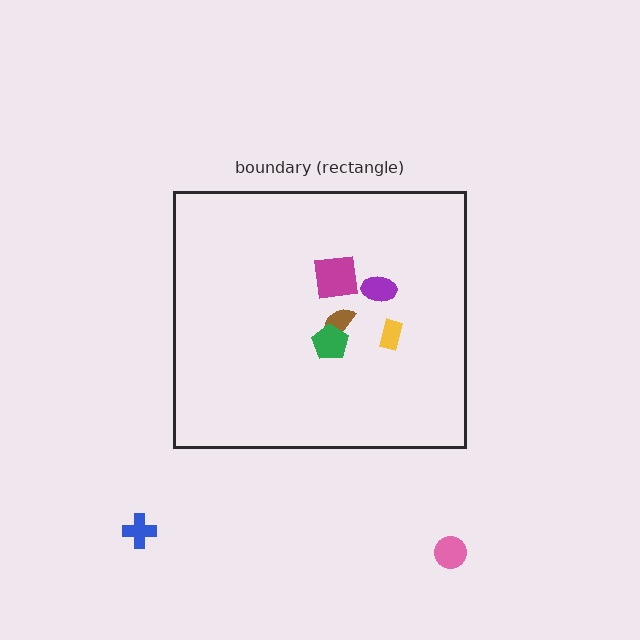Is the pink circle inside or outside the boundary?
Outside.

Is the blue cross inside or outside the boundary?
Outside.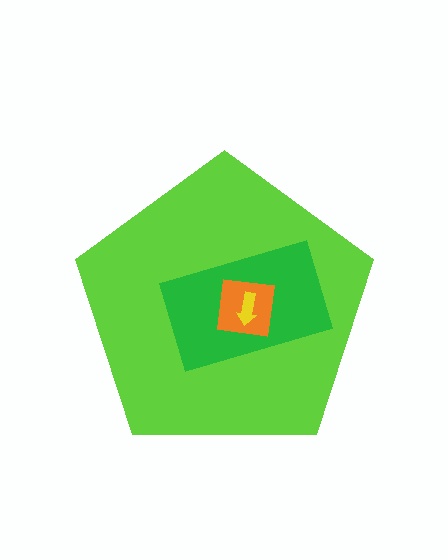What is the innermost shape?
The yellow arrow.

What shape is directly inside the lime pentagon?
The green rectangle.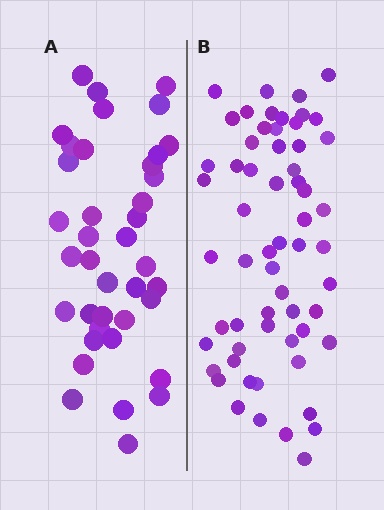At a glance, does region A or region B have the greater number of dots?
Region B (the right region) has more dots.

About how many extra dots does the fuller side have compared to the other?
Region B has approximately 20 more dots than region A.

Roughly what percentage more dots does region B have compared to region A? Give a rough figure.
About 55% more.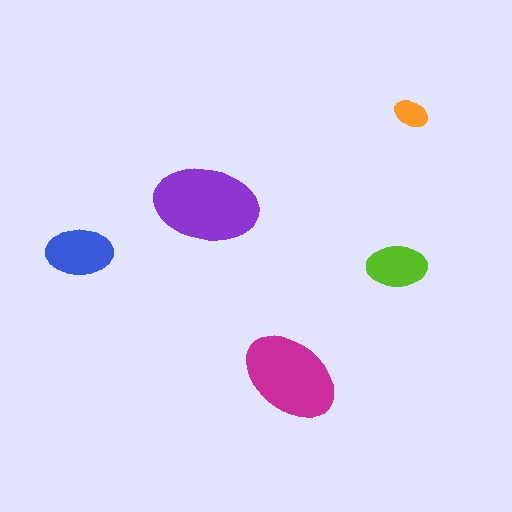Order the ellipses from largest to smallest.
the purple one, the magenta one, the blue one, the lime one, the orange one.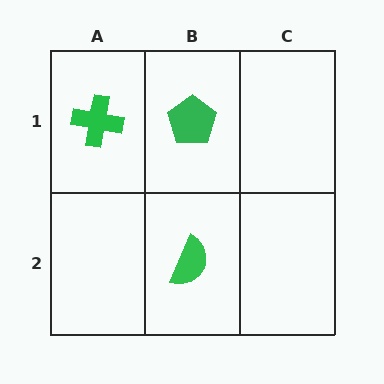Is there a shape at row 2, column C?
No, that cell is empty.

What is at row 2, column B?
A green semicircle.